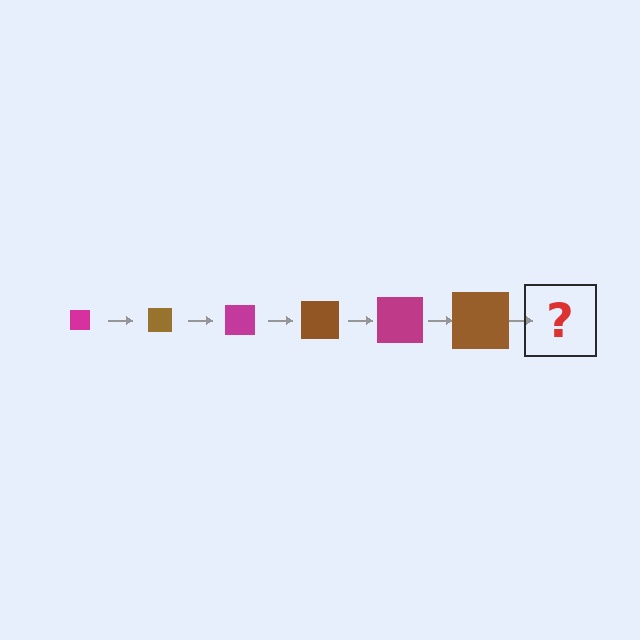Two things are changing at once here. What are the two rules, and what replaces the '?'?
The two rules are that the square grows larger each step and the color cycles through magenta and brown. The '?' should be a magenta square, larger than the previous one.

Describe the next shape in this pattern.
It should be a magenta square, larger than the previous one.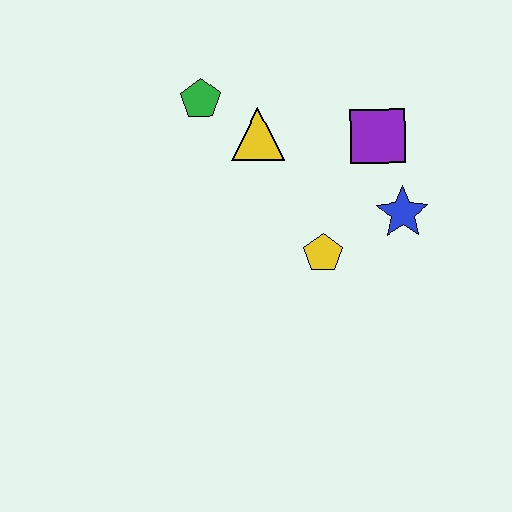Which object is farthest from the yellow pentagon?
The green pentagon is farthest from the yellow pentagon.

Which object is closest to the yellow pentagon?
The blue star is closest to the yellow pentagon.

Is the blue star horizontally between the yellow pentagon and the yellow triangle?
No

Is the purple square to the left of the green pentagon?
No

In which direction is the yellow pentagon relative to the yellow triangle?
The yellow pentagon is below the yellow triangle.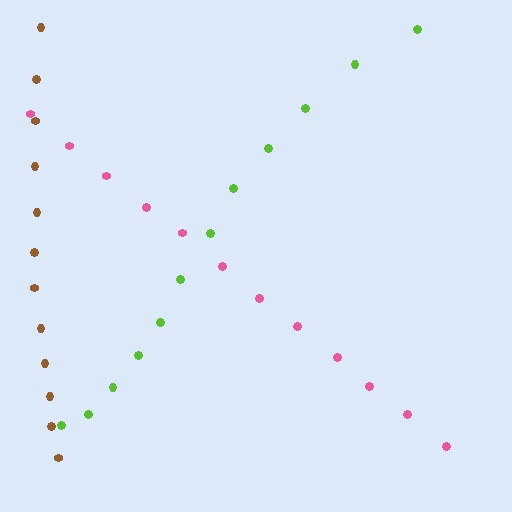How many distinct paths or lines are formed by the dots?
There are 3 distinct paths.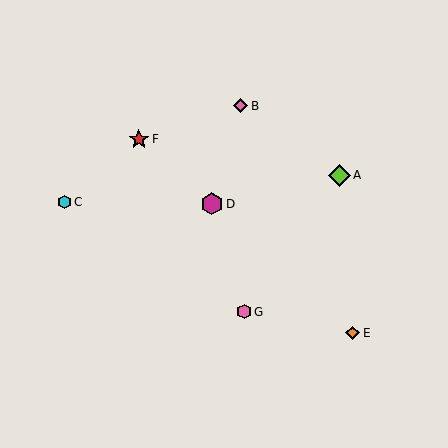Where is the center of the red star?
The center of the red star is at (139, 139).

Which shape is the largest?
The magenta hexagon (labeled D) is the largest.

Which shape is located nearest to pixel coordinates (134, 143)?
The red star (labeled F) at (139, 139) is nearest to that location.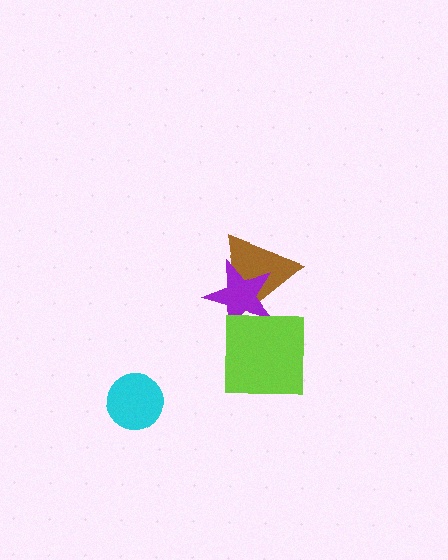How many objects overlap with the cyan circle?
0 objects overlap with the cyan circle.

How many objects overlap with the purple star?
2 objects overlap with the purple star.